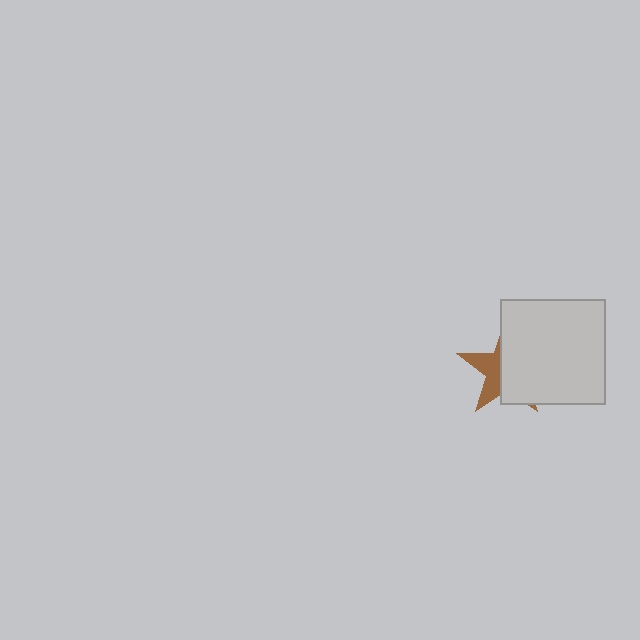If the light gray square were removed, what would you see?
You would see the complete brown star.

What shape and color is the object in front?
The object in front is a light gray square.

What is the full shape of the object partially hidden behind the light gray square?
The partially hidden object is a brown star.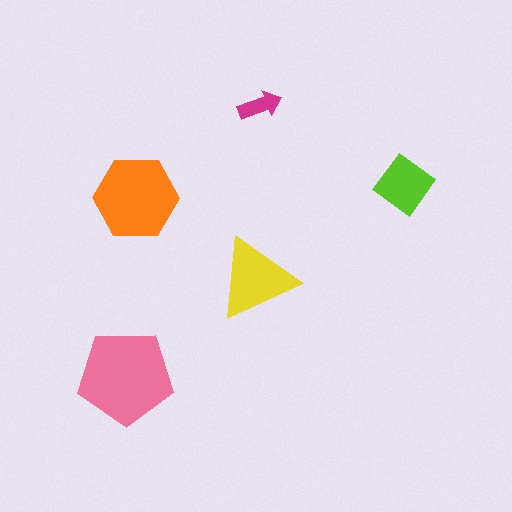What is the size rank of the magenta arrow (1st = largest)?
5th.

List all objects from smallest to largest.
The magenta arrow, the lime diamond, the yellow triangle, the orange hexagon, the pink pentagon.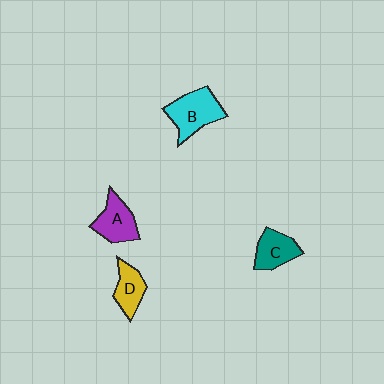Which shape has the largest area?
Shape B (cyan).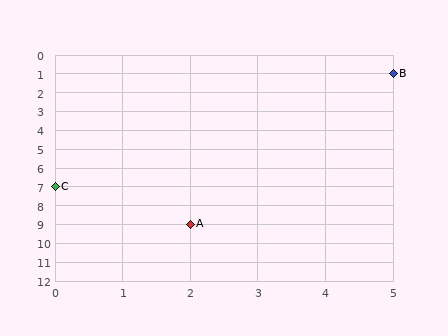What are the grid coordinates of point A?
Point A is at grid coordinates (2, 9).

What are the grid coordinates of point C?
Point C is at grid coordinates (0, 7).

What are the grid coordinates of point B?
Point B is at grid coordinates (5, 1).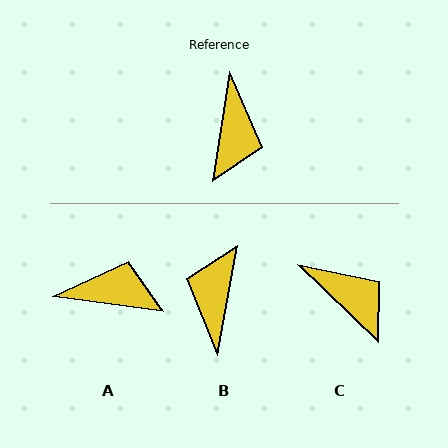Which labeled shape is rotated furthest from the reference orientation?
B, about 178 degrees away.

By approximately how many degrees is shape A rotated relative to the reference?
Approximately 91 degrees counter-clockwise.